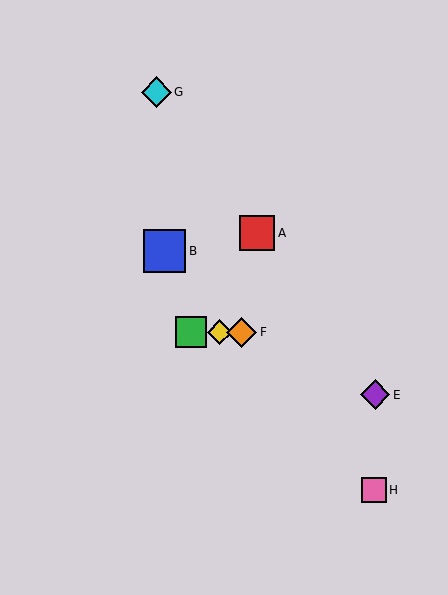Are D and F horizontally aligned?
Yes, both are at y≈332.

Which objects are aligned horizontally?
Objects C, D, F are aligned horizontally.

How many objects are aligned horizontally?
3 objects (C, D, F) are aligned horizontally.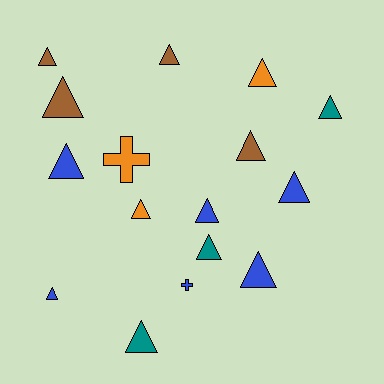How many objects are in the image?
There are 16 objects.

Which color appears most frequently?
Blue, with 6 objects.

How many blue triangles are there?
There are 5 blue triangles.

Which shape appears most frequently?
Triangle, with 14 objects.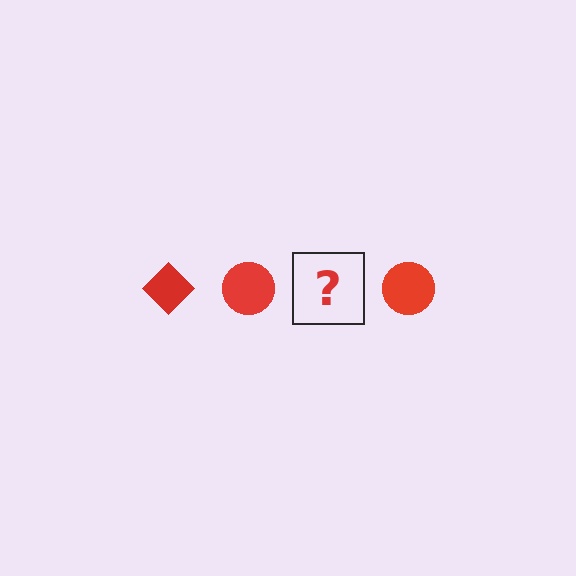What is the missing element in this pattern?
The missing element is a red diamond.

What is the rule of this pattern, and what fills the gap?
The rule is that the pattern cycles through diamond, circle shapes in red. The gap should be filled with a red diamond.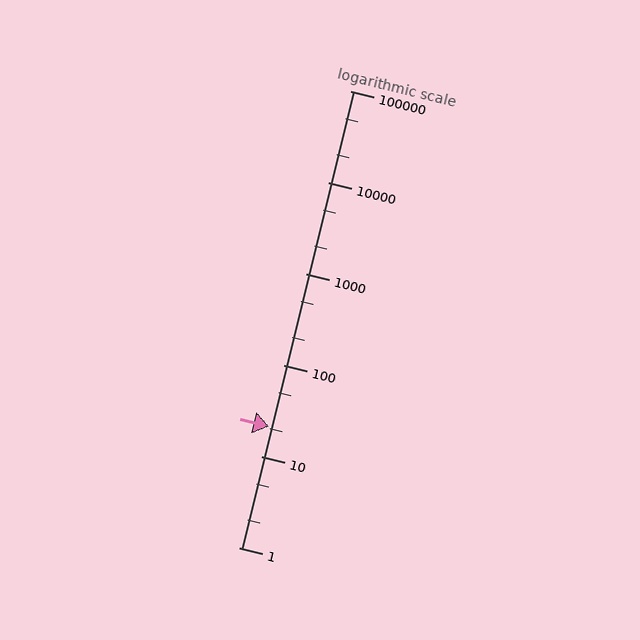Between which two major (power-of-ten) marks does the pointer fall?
The pointer is between 10 and 100.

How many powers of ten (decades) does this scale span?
The scale spans 5 decades, from 1 to 100000.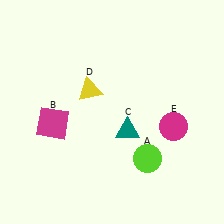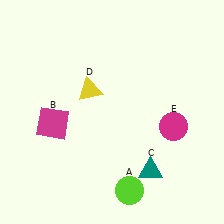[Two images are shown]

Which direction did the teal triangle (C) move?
The teal triangle (C) moved down.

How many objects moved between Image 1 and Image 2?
2 objects moved between the two images.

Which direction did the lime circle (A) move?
The lime circle (A) moved down.